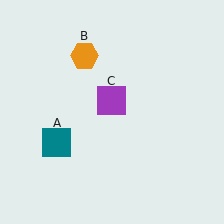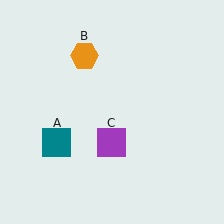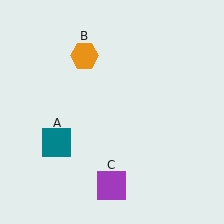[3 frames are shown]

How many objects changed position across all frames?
1 object changed position: purple square (object C).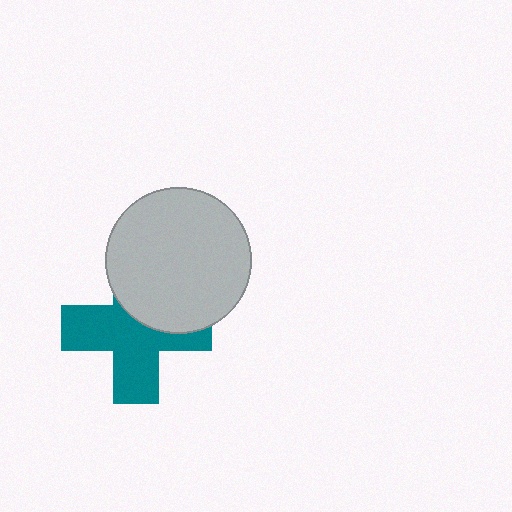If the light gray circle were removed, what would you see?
You would see the complete teal cross.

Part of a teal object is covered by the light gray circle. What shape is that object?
It is a cross.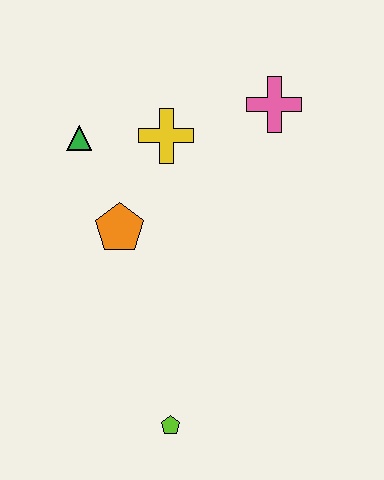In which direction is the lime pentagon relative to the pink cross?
The lime pentagon is below the pink cross.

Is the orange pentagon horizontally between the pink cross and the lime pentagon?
No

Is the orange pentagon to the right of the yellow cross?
No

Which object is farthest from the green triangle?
The lime pentagon is farthest from the green triangle.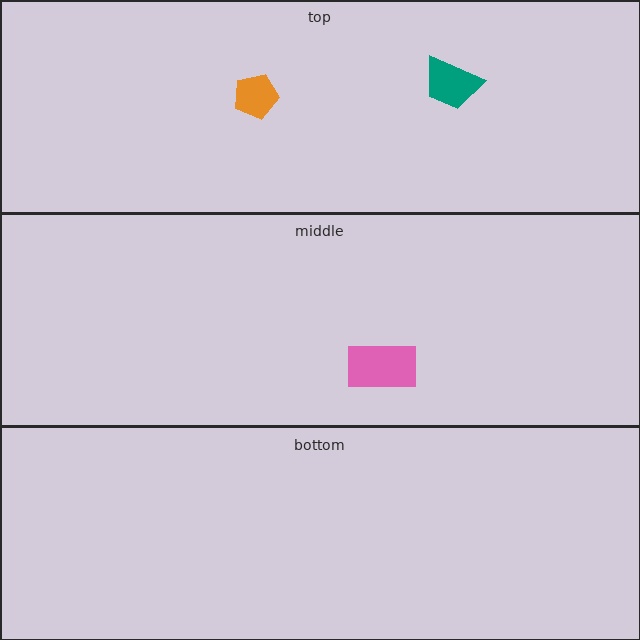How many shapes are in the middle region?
1.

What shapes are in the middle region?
The pink rectangle.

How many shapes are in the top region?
2.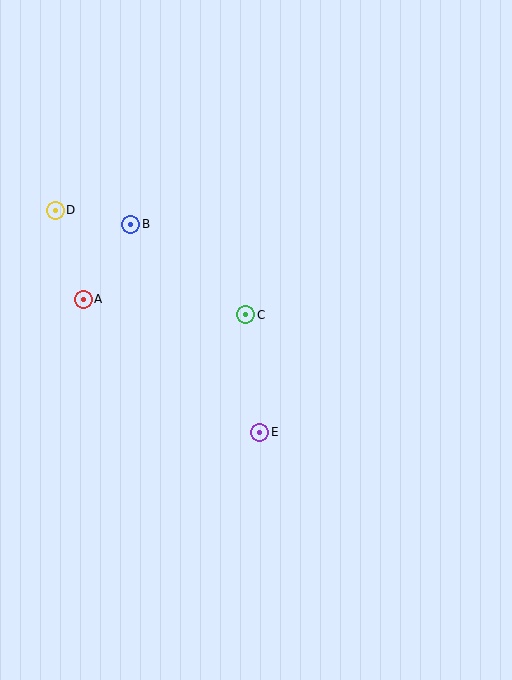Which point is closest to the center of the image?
Point C at (246, 315) is closest to the center.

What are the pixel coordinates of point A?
Point A is at (83, 299).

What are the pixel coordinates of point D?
Point D is at (55, 210).